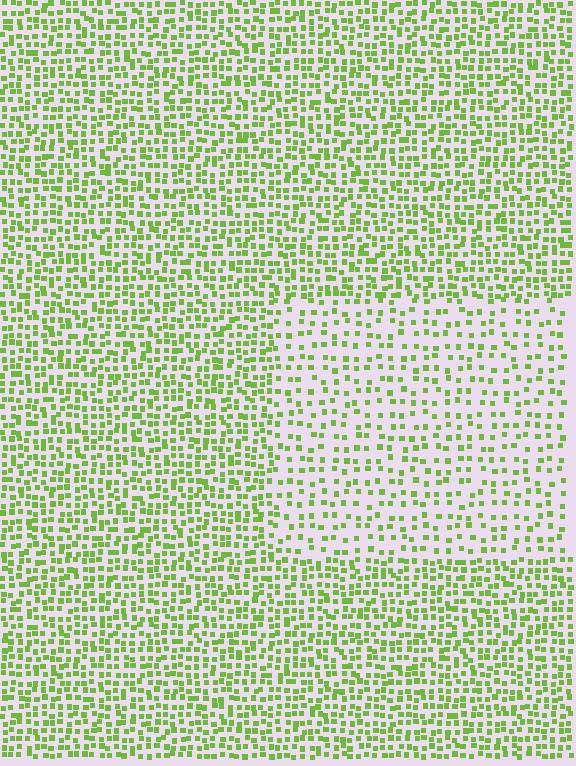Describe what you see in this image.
The image contains small lime elements arranged at two different densities. A rectangle-shaped region is visible where the elements are less densely packed than the surrounding area.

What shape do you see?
I see a rectangle.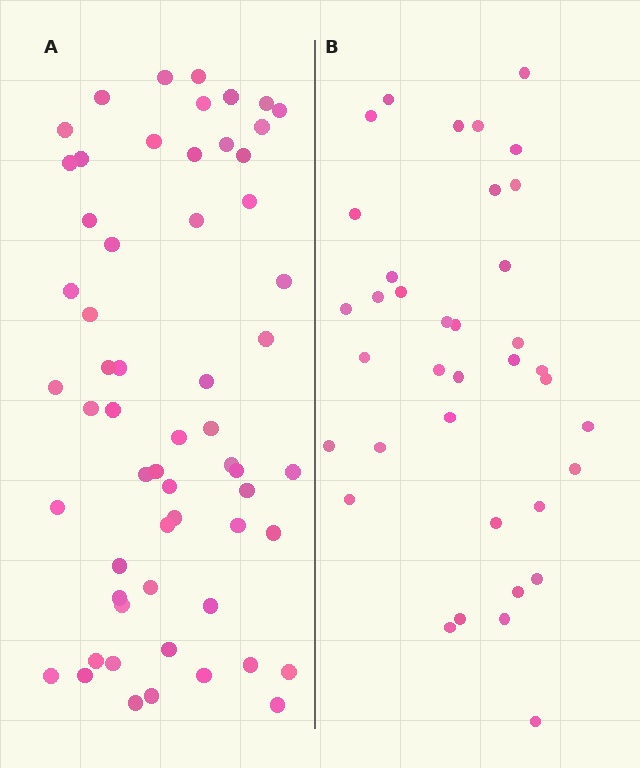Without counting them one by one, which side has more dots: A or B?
Region A (the left region) has more dots.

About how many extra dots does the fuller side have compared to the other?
Region A has approximately 20 more dots than region B.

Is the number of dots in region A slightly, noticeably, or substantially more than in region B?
Region A has substantially more. The ratio is roughly 1.6 to 1.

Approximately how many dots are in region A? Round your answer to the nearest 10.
About 60 dots. (The exact count is 59, which rounds to 60.)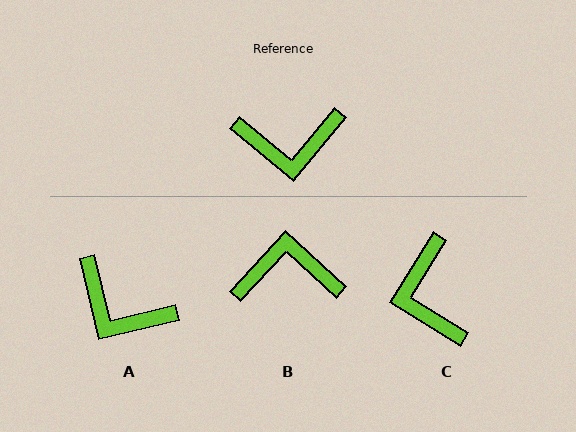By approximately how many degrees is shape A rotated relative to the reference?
Approximately 37 degrees clockwise.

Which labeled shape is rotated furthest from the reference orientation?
B, about 177 degrees away.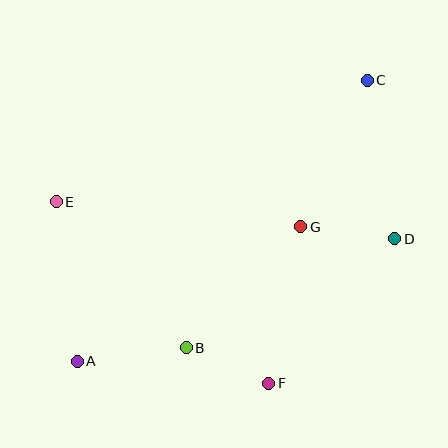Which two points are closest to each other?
Points B and F are closest to each other.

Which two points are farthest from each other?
Points A and C are farthest from each other.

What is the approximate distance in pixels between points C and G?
The distance between C and G is approximately 161 pixels.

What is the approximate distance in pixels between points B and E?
The distance between B and E is approximately 196 pixels.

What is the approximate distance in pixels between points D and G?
The distance between D and G is approximately 94 pixels.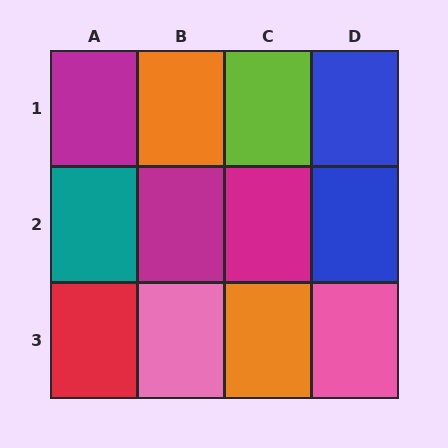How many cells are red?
1 cell is red.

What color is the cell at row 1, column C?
Lime.